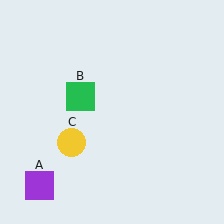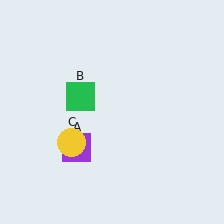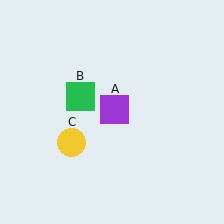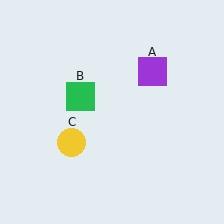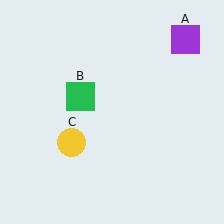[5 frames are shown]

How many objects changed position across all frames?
1 object changed position: purple square (object A).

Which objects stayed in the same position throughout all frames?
Green square (object B) and yellow circle (object C) remained stationary.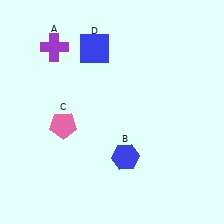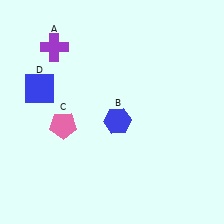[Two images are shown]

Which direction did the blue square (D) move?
The blue square (D) moved left.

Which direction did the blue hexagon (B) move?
The blue hexagon (B) moved up.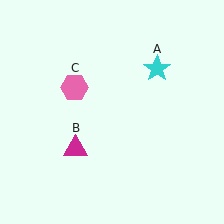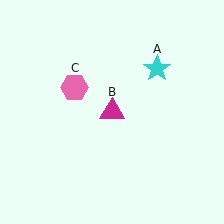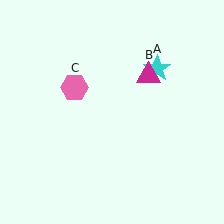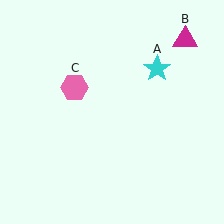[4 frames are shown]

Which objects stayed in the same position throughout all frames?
Cyan star (object A) and pink hexagon (object C) remained stationary.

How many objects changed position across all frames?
1 object changed position: magenta triangle (object B).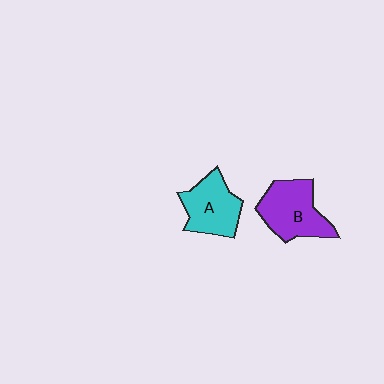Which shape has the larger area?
Shape B (purple).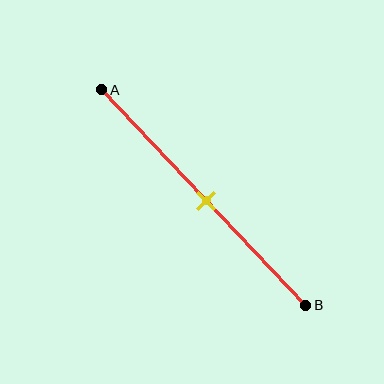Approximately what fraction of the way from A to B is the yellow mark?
The yellow mark is approximately 50% of the way from A to B.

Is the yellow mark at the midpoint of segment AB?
Yes, the mark is approximately at the midpoint.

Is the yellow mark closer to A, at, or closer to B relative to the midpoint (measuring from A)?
The yellow mark is approximately at the midpoint of segment AB.